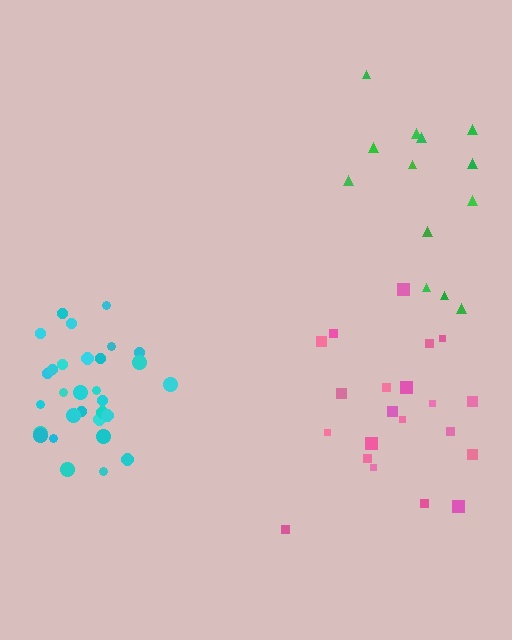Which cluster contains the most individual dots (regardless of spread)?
Cyan (31).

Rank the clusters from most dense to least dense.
cyan, pink, green.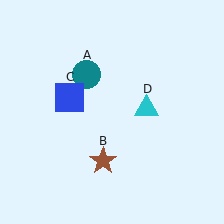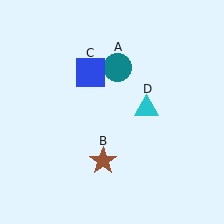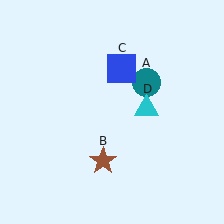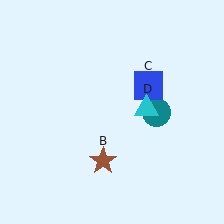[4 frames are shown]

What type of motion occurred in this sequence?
The teal circle (object A), blue square (object C) rotated clockwise around the center of the scene.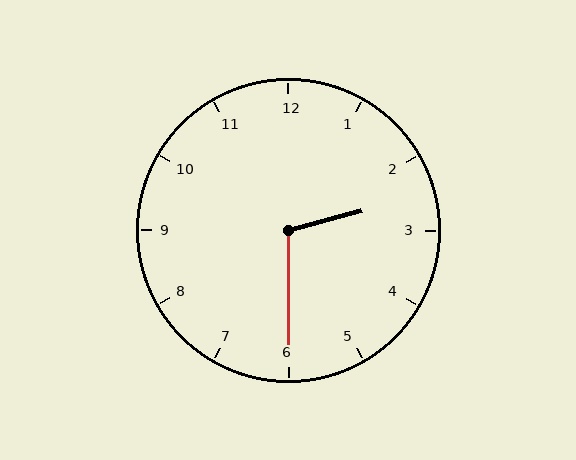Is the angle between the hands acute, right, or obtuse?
It is obtuse.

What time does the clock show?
2:30.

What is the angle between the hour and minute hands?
Approximately 105 degrees.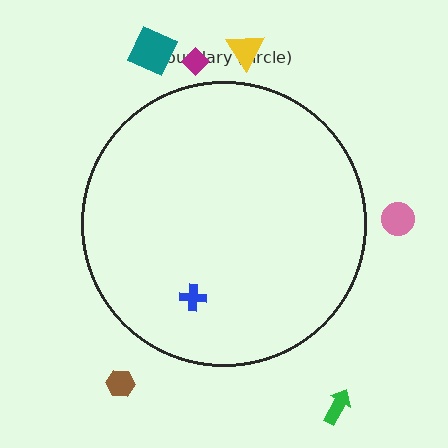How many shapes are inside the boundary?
1 inside, 6 outside.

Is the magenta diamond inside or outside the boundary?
Outside.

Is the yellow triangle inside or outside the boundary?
Outside.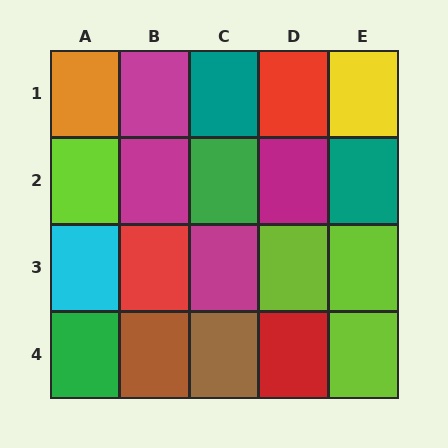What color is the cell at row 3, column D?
Lime.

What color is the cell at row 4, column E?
Lime.